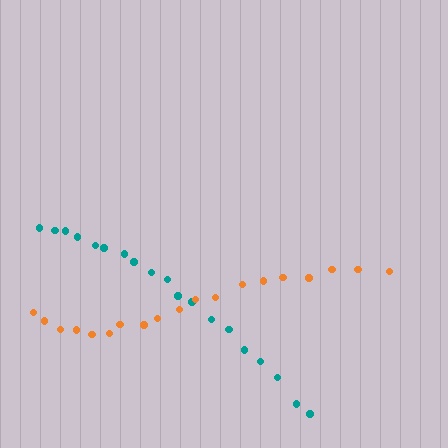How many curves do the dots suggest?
There are 2 distinct paths.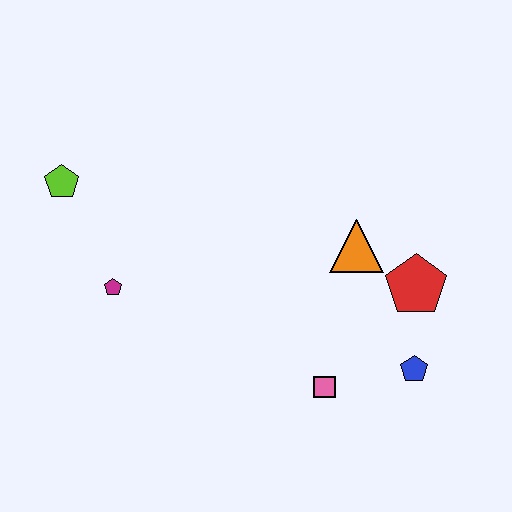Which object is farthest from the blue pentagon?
The lime pentagon is farthest from the blue pentagon.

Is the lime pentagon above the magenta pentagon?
Yes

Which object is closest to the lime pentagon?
The magenta pentagon is closest to the lime pentagon.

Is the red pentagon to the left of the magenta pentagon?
No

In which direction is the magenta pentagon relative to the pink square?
The magenta pentagon is to the left of the pink square.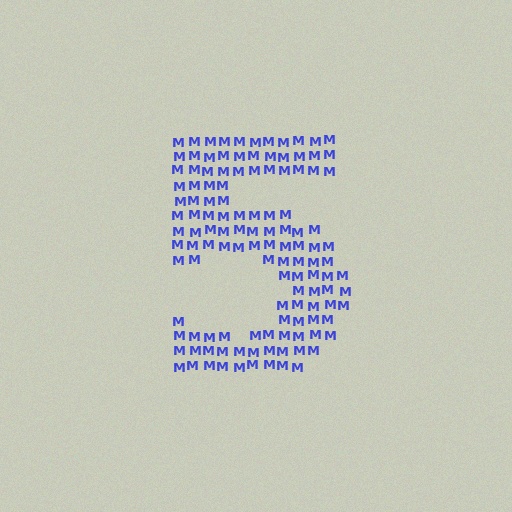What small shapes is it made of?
It is made of small letter M's.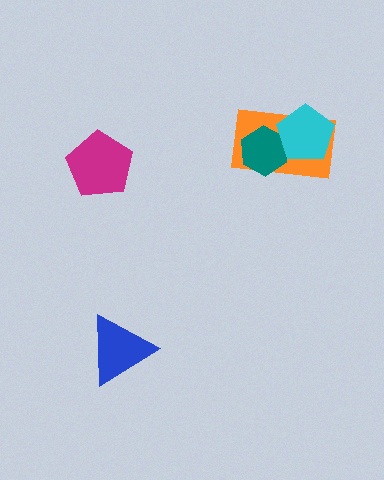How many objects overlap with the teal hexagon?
2 objects overlap with the teal hexagon.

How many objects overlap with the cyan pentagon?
2 objects overlap with the cyan pentagon.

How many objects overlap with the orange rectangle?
2 objects overlap with the orange rectangle.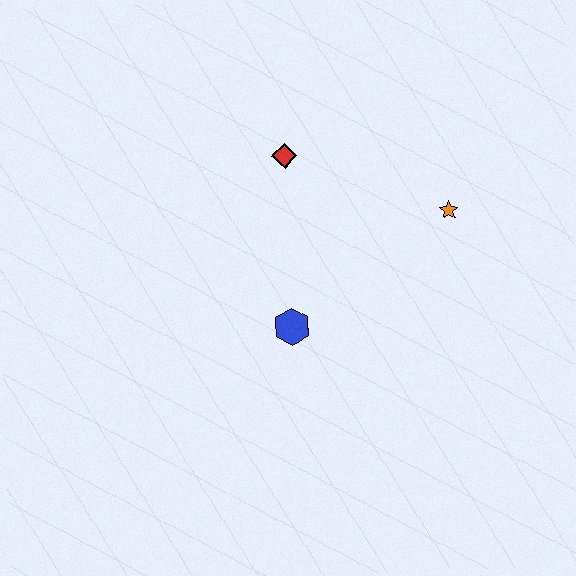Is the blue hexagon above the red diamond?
No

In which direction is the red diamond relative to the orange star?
The red diamond is to the left of the orange star.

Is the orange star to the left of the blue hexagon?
No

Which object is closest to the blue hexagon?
The red diamond is closest to the blue hexagon.